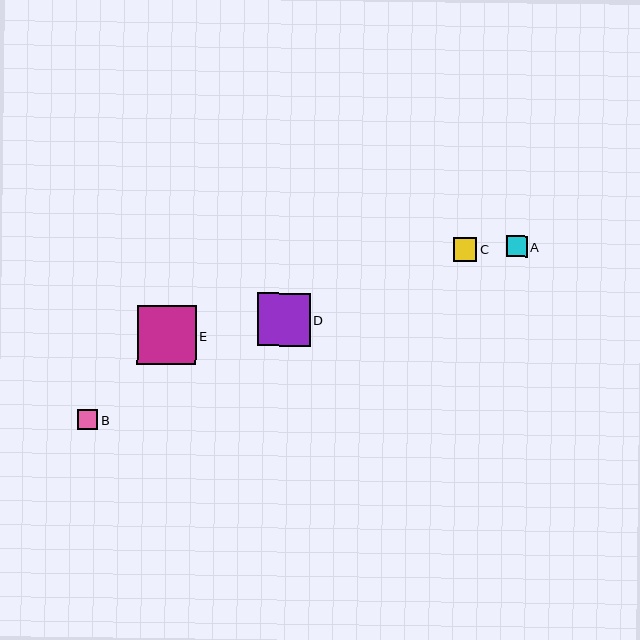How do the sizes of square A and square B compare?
Square A and square B are approximately the same size.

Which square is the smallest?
Square B is the smallest with a size of approximately 20 pixels.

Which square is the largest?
Square E is the largest with a size of approximately 59 pixels.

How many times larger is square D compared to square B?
Square D is approximately 2.6 times the size of square B.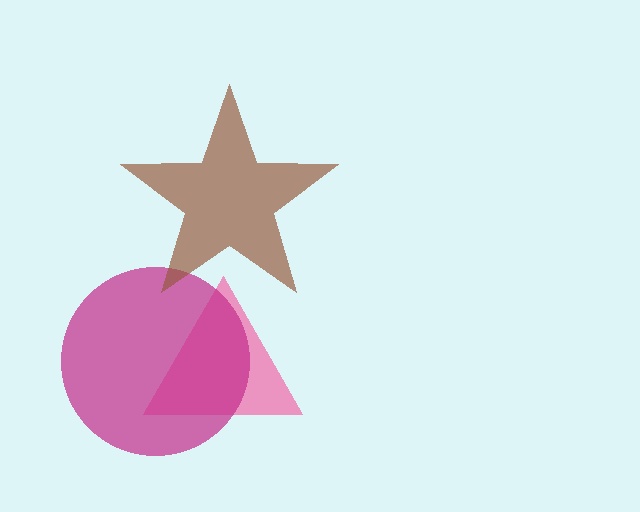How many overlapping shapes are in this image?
There are 3 overlapping shapes in the image.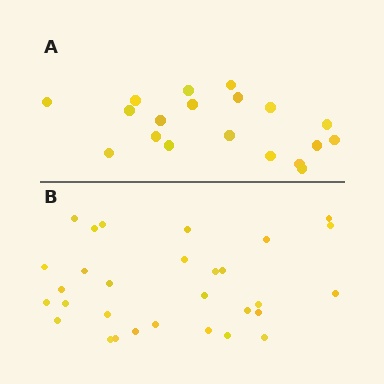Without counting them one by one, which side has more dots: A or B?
Region B (the bottom region) has more dots.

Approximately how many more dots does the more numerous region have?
Region B has roughly 12 or so more dots than region A.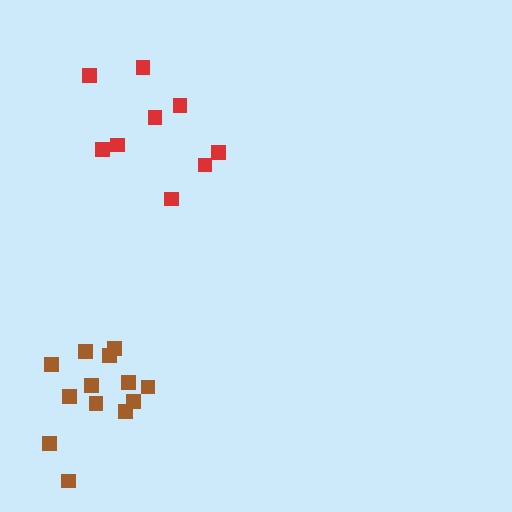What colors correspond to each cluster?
The clusters are colored: red, brown.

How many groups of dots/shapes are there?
There are 2 groups.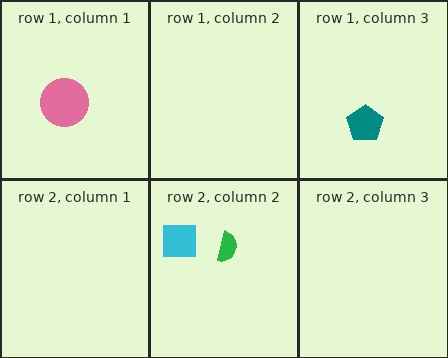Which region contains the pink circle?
The row 1, column 1 region.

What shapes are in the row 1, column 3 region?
The teal pentagon.